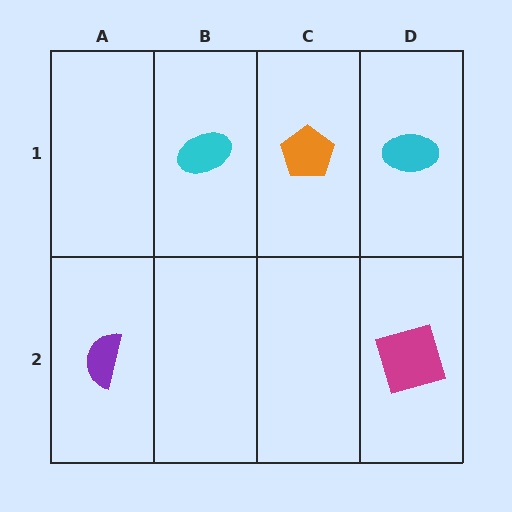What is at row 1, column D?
A cyan ellipse.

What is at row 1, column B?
A cyan ellipse.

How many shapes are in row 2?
2 shapes.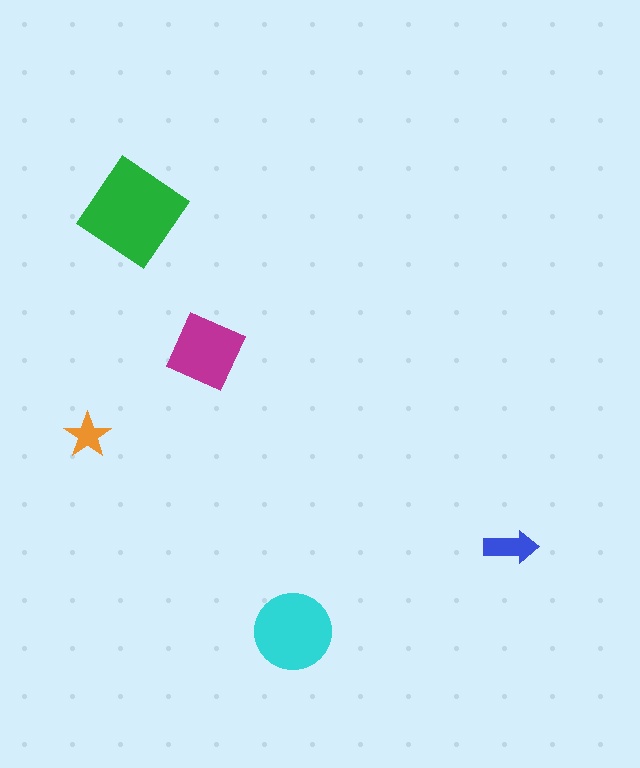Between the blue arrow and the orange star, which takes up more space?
The blue arrow.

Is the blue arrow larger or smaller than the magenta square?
Smaller.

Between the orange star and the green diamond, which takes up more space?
The green diamond.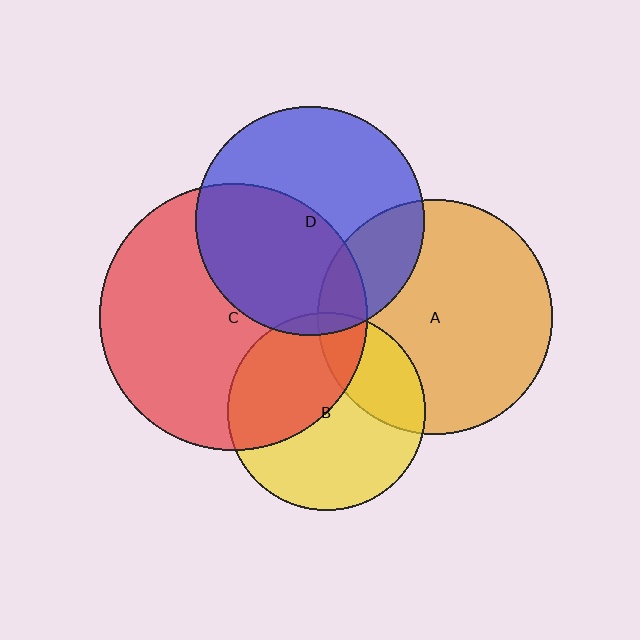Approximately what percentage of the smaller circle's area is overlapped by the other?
Approximately 10%.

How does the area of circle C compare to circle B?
Approximately 1.8 times.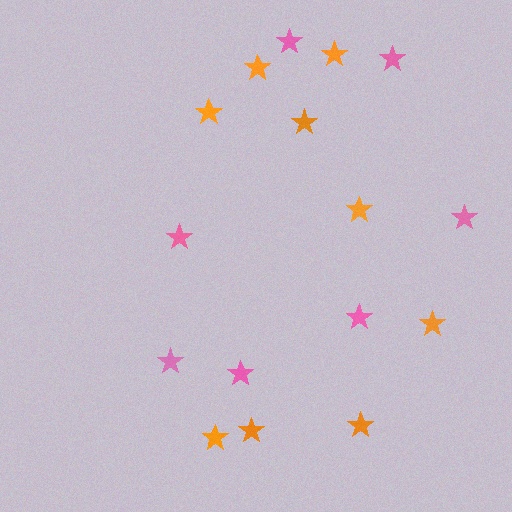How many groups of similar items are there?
There are 2 groups: one group of pink stars (7) and one group of orange stars (9).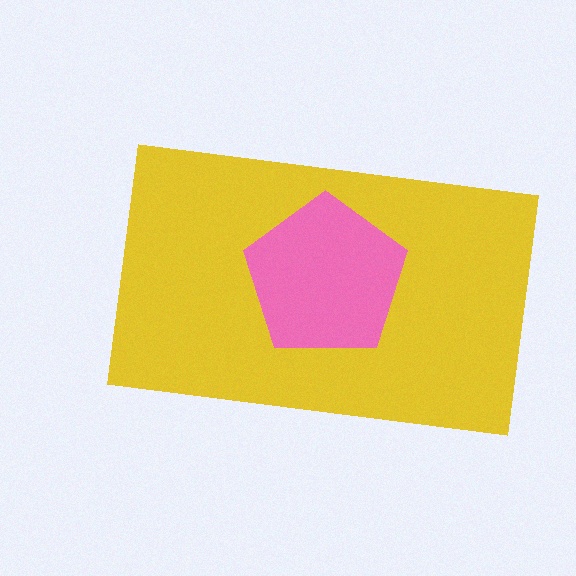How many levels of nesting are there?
2.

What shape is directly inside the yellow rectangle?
The pink pentagon.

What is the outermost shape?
The yellow rectangle.